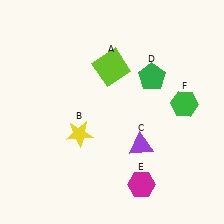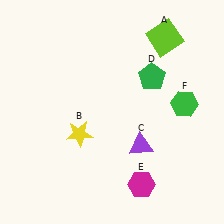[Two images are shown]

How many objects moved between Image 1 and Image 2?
1 object moved between the two images.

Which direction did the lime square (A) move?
The lime square (A) moved right.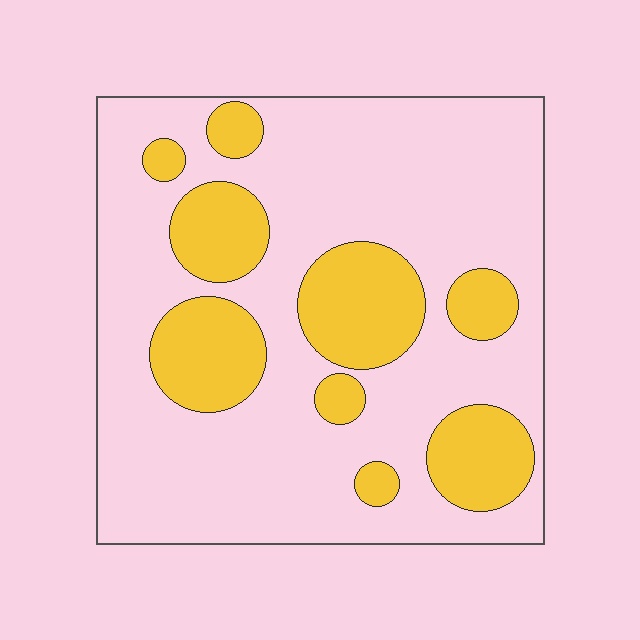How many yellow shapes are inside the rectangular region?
9.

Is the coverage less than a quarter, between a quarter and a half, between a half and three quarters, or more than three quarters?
Between a quarter and a half.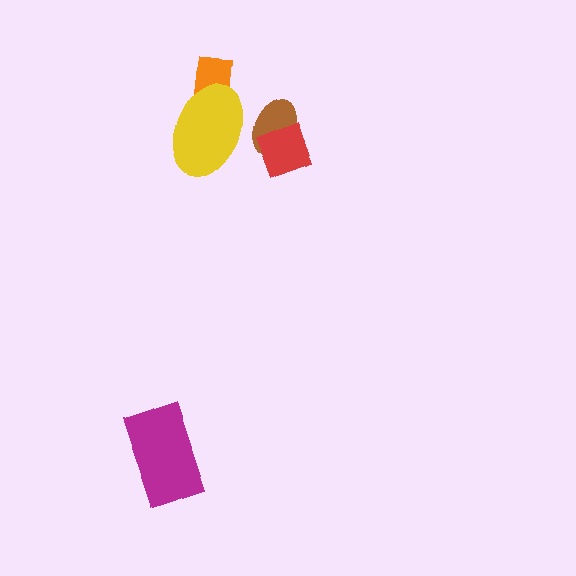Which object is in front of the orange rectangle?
The yellow ellipse is in front of the orange rectangle.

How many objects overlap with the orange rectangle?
1 object overlaps with the orange rectangle.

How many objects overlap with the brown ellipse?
2 objects overlap with the brown ellipse.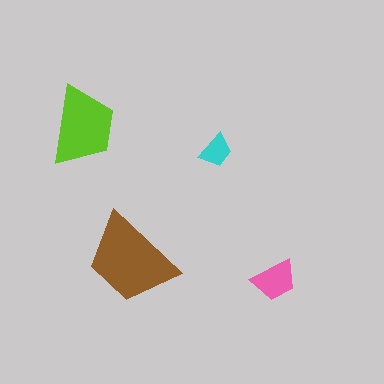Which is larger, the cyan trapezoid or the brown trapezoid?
The brown one.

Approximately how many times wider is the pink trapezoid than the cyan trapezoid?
About 1.5 times wider.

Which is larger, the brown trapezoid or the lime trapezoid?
The brown one.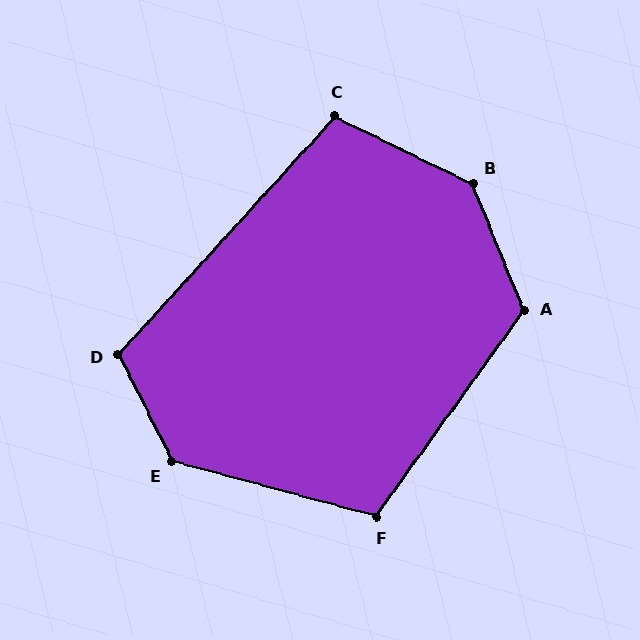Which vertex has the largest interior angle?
B, at approximately 138 degrees.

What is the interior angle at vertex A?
Approximately 122 degrees (obtuse).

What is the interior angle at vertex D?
Approximately 111 degrees (obtuse).